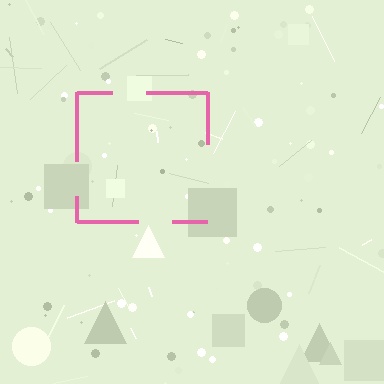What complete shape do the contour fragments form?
The contour fragments form a square.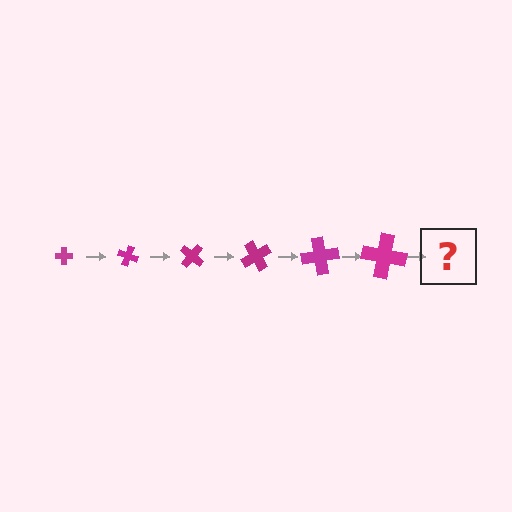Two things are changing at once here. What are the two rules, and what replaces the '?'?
The two rules are that the cross grows larger each step and it rotates 20 degrees each step. The '?' should be a cross, larger than the previous one and rotated 120 degrees from the start.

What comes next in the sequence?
The next element should be a cross, larger than the previous one and rotated 120 degrees from the start.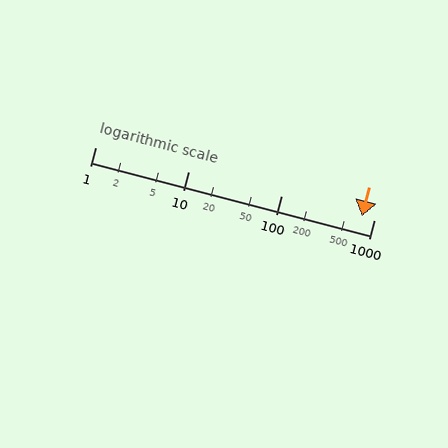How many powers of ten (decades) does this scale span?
The scale spans 3 decades, from 1 to 1000.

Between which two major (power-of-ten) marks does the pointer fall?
The pointer is between 100 and 1000.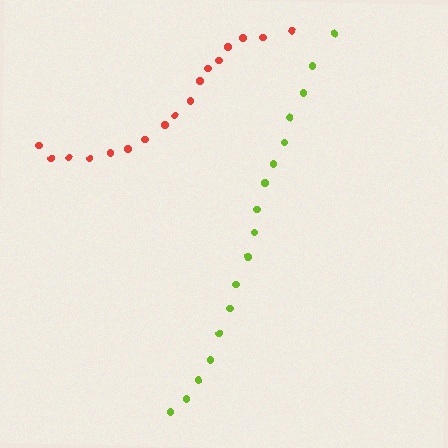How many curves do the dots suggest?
There are 2 distinct paths.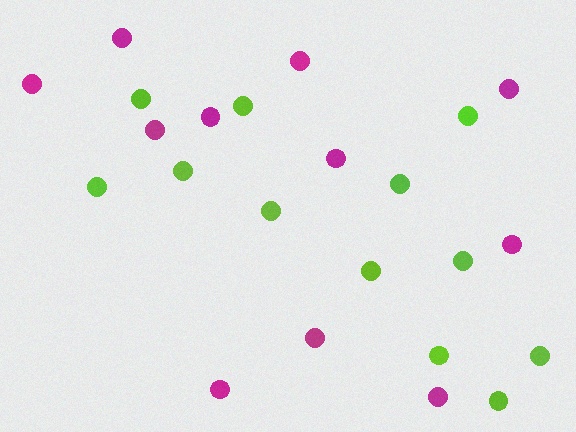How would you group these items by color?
There are 2 groups: one group of magenta circles (11) and one group of lime circles (12).